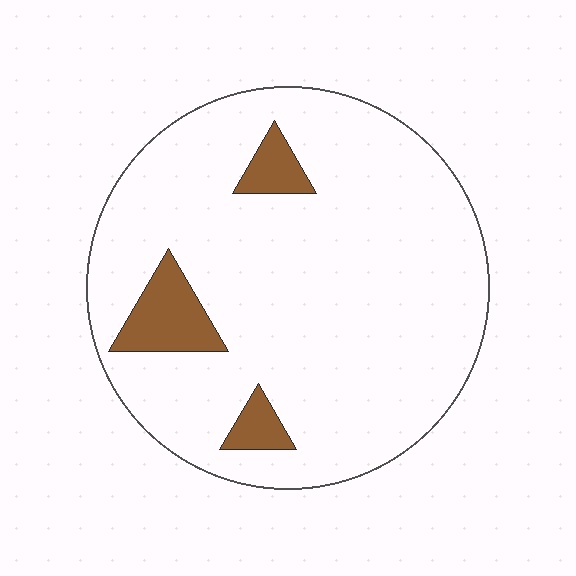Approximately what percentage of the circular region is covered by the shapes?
Approximately 10%.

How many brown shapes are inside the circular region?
3.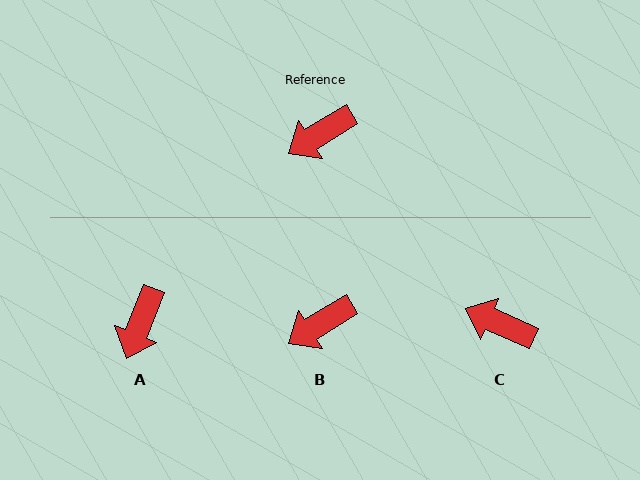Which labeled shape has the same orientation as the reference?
B.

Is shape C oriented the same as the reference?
No, it is off by about 55 degrees.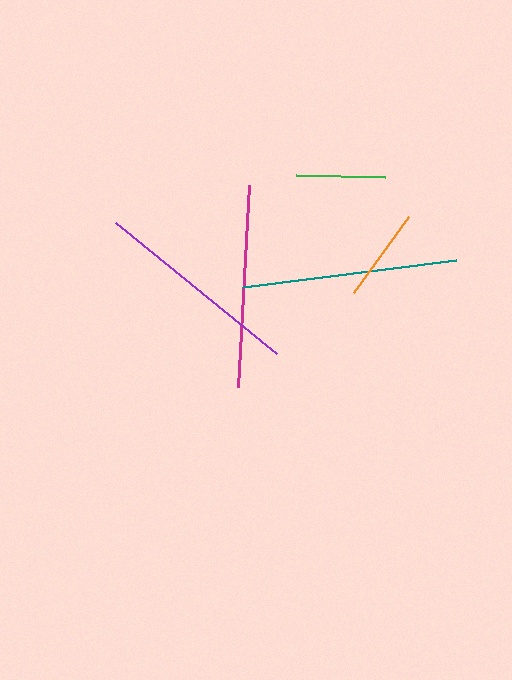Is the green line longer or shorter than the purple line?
The purple line is longer than the green line.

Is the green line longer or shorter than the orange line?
The orange line is longer than the green line.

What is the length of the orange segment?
The orange segment is approximately 94 pixels long.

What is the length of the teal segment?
The teal segment is approximately 214 pixels long.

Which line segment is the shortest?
The green line is the shortest at approximately 90 pixels.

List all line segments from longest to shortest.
From longest to shortest: teal, purple, magenta, orange, green.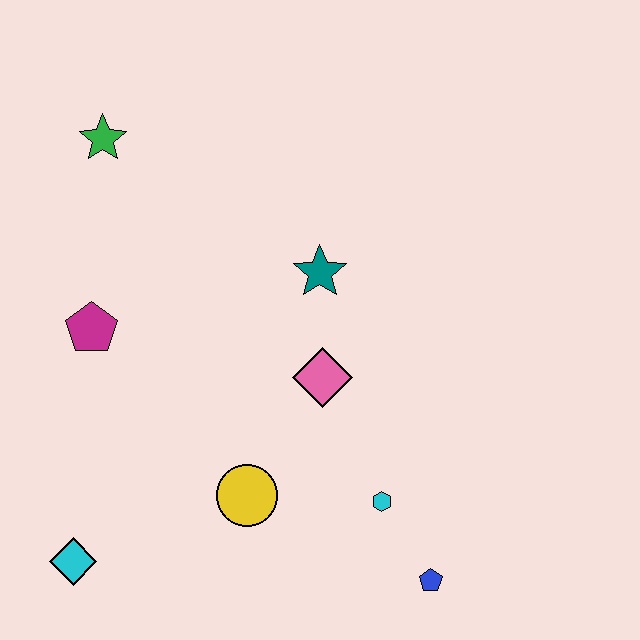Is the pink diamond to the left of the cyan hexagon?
Yes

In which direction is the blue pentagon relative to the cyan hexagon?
The blue pentagon is below the cyan hexagon.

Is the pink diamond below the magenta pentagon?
Yes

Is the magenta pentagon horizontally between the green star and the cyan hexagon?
No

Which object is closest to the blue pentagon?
The cyan hexagon is closest to the blue pentagon.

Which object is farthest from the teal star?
The cyan diamond is farthest from the teal star.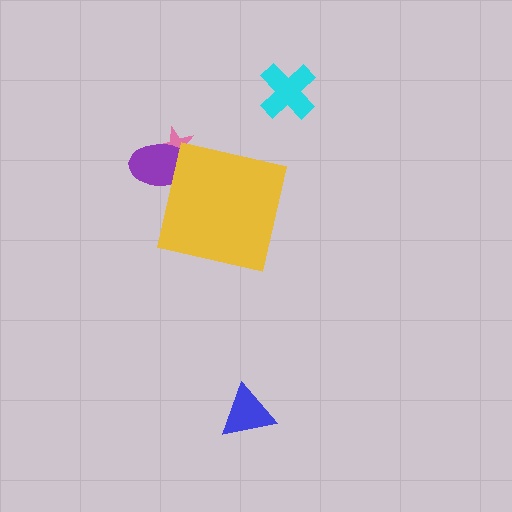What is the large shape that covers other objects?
A yellow square.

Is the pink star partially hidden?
Yes, the pink star is partially hidden behind the yellow square.